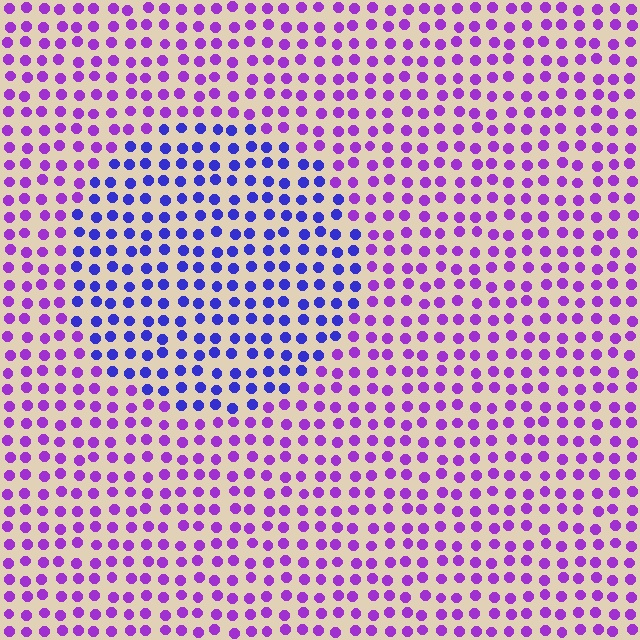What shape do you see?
I see a circle.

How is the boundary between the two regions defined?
The boundary is defined purely by a slight shift in hue (about 40 degrees). Spacing, size, and orientation are identical on both sides.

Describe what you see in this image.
The image is filled with small purple elements in a uniform arrangement. A circle-shaped region is visible where the elements are tinted to a slightly different hue, forming a subtle color boundary.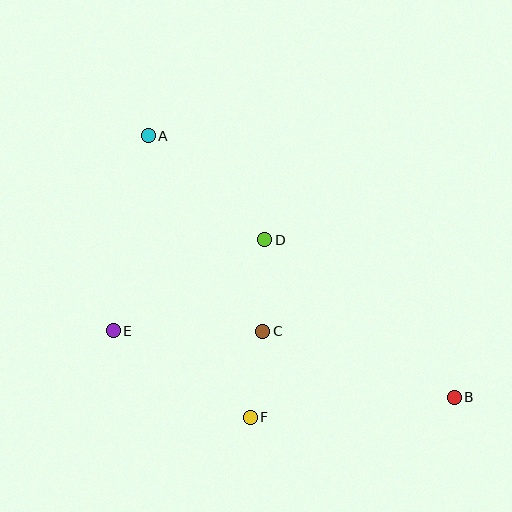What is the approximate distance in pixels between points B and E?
The distance between B and E is approximately 347 pixels.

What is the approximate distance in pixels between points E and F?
The distance between E and F is approximately 162 pixels.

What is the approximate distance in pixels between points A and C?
The distance between A and C is approximately 227 pixels.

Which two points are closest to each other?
Points C and F are closest to each other.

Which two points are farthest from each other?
Points A and B are farthest from each other.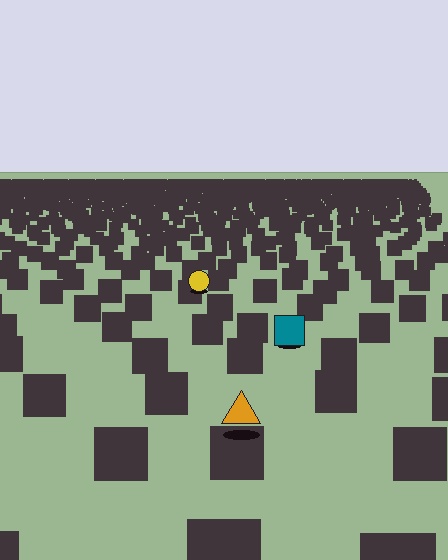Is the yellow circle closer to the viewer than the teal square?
No. The teal square is closer — you can tell from the texture gradient: the ground texture is coarser near it.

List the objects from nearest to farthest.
From nearest to farthest: the orange triangle, the teal square, the yellow circle.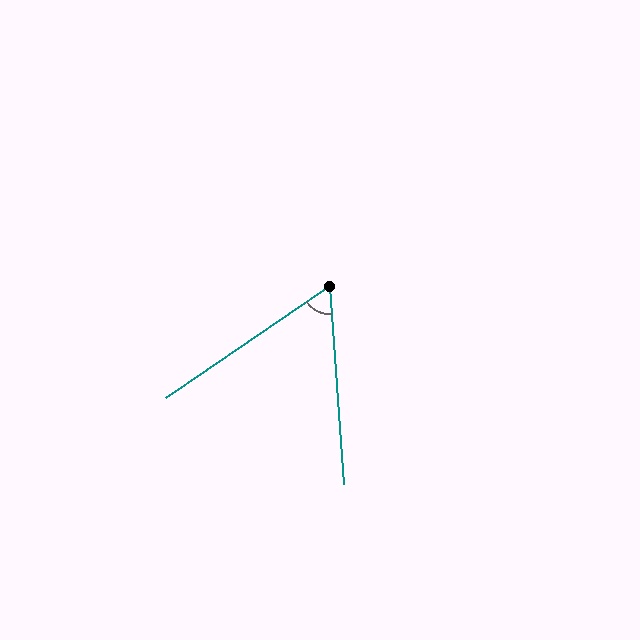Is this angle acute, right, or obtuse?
It is acute.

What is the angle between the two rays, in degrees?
Approximately 60 degrees.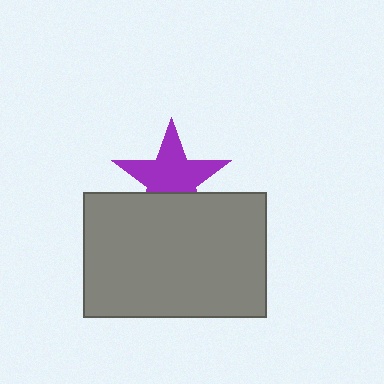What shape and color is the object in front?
The object in front is a gray rectangle.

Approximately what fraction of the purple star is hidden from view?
Roughly 32% of the purple star is hidden behind the gray rectangle.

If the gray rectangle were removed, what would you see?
You would see the complete purple star.